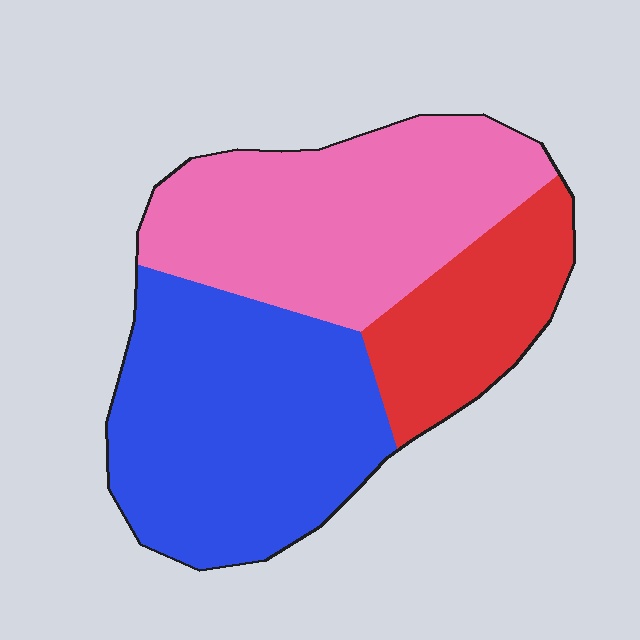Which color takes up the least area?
Red, at roughly 20%.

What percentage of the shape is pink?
Pink takes up between a third and a half of the shape.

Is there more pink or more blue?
Blue.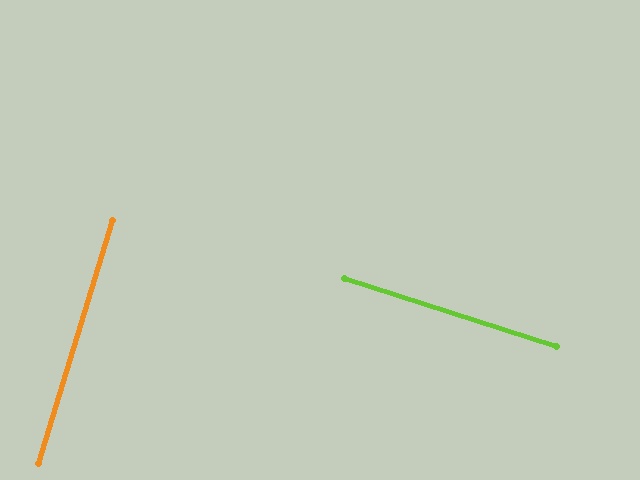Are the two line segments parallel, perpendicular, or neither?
Perpendicular — they meet at approximately 89°.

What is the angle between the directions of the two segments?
Approximately 89 degrees.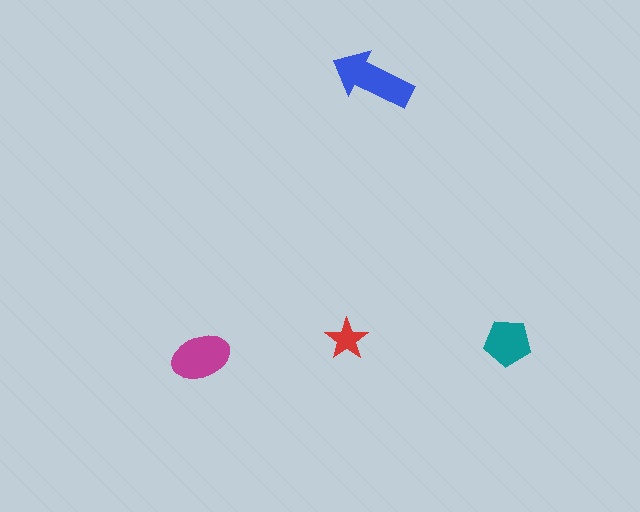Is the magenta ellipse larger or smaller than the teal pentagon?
Larger.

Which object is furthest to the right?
The teal pentagon is rightmost.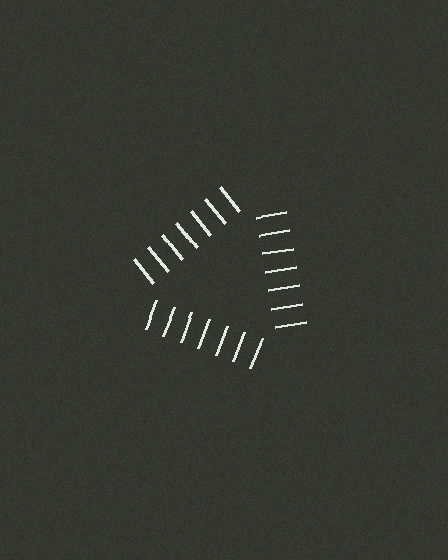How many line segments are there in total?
21 — 7 along each of the 3 edges.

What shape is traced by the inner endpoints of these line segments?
An illusory triangle — the line segments terminate on its edges but no continuous stroke is drawn.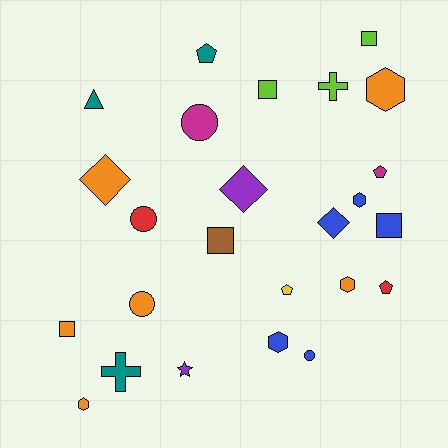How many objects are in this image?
There are 25 objects.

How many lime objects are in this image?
There are 3 lime objects.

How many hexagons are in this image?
There are 5 hexagons.